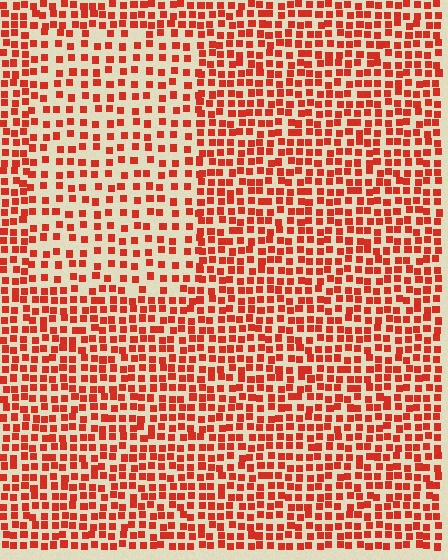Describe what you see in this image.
The image contains small red elements arranged at two different densities. A rectangle-shaped region is visible where the elements are less densely packed than the surrounding area.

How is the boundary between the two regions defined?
The boundary is defined by a change in element density (approximately 1.7x ratio). All elements are the same color, size, and shape.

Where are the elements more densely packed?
The elements are more densely packed outside the rectangle boundary.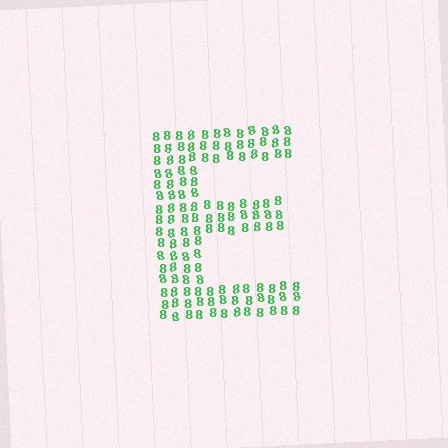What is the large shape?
The large shape is the letter E.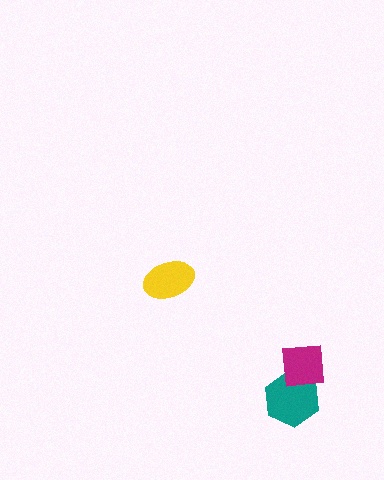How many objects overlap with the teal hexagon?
1 object overlaps with the teal hexagon.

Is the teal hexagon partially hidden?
Yes, it is partially covered by another shape.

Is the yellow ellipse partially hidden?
No, no other shape covers it.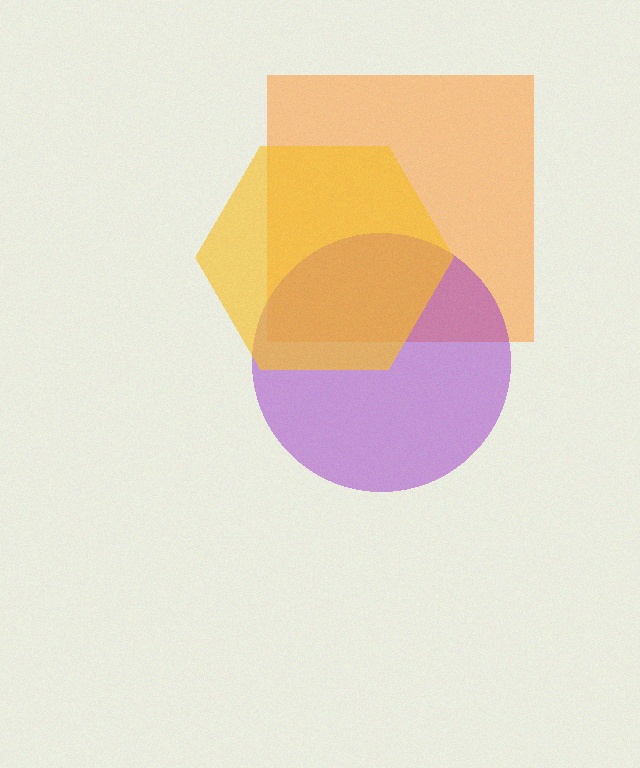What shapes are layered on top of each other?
The layered shapes are: an orange square, a purple circle, a yellow hexagon.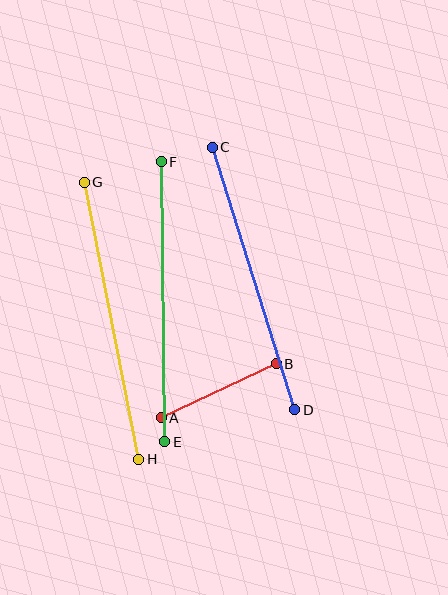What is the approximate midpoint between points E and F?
The midpoint is at approximately (163, 302) pixels.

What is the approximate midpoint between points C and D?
The midpoint is at approximately (253, 279) pixels.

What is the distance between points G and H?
The distance is approximately 282 pixels.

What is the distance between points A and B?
The distance is approximately 127 pixels.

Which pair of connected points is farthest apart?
Points G and H are farthest apart.